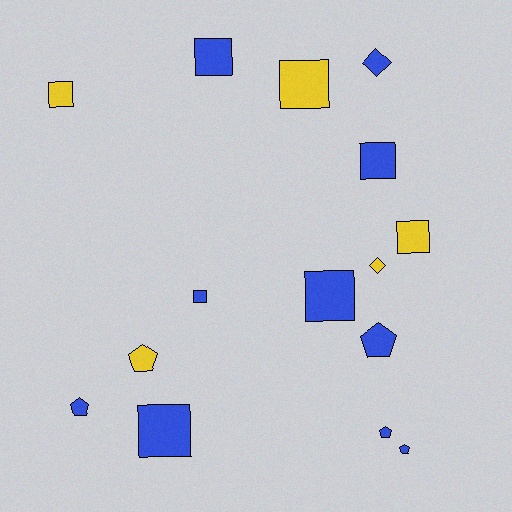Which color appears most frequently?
Blue, with 10 objects.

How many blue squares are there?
There are 5 blue squares.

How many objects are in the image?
There are 15 objects.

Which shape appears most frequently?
Square, with 8 objects.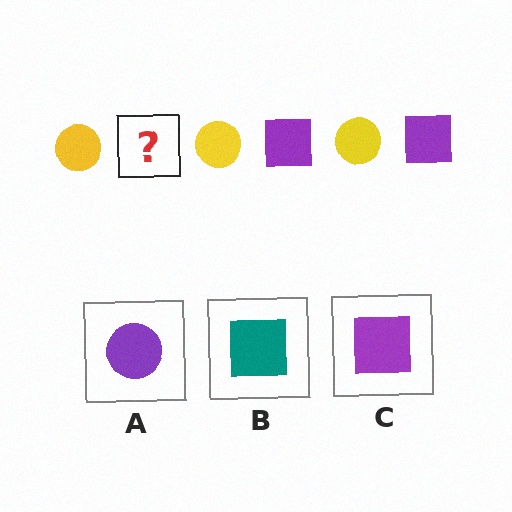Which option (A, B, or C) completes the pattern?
C.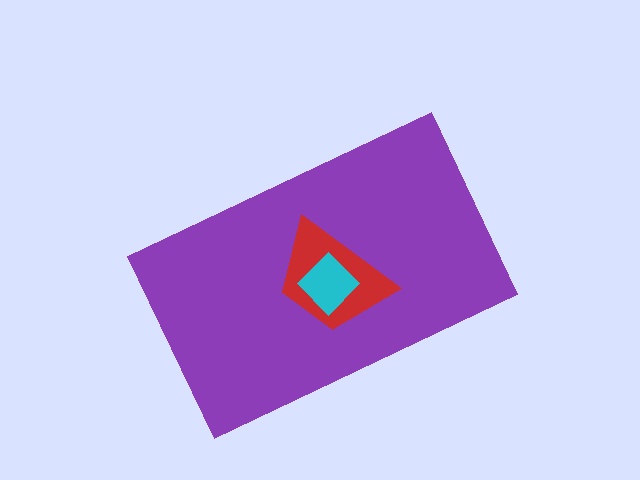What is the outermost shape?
The purple rectangle.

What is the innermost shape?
The cyan diamond.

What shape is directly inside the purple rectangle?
The red trapezoid.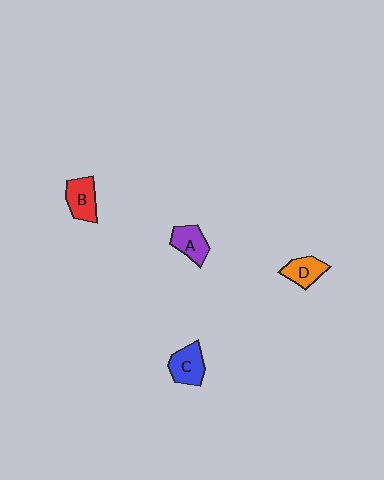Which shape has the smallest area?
Shape D (orange).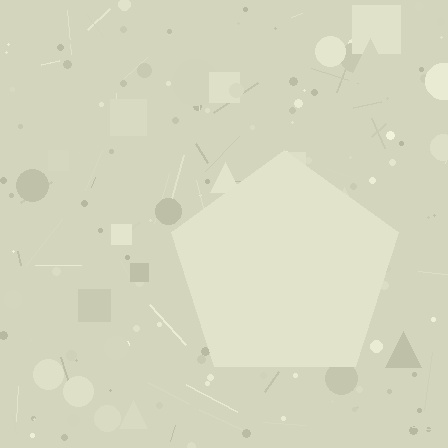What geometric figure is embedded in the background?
A pentagon is embedded in the background.